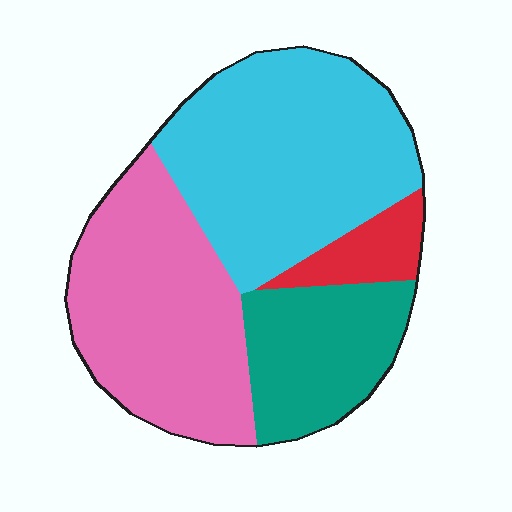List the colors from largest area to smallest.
From largest to smallest: cyan, pink, teal, red.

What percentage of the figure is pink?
Pink takes up about one third (1/3) of the figure.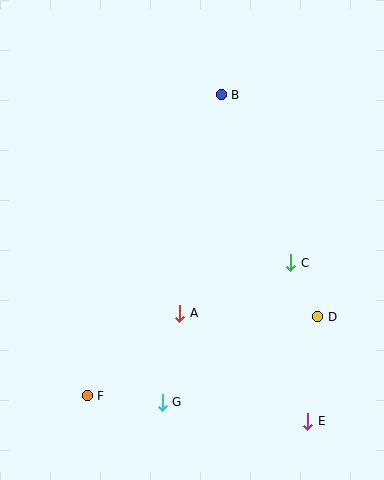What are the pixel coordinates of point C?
Point C is at (291, 263).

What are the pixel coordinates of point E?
Point E is at (308, 421).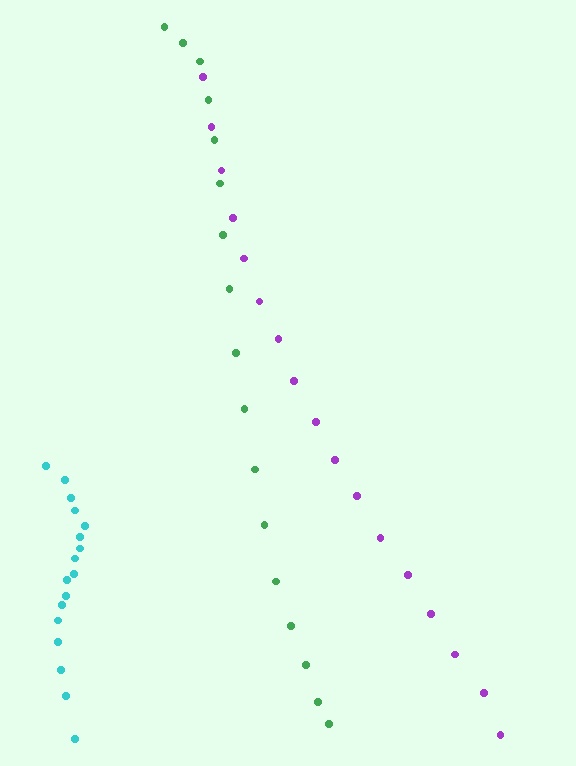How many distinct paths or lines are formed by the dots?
There are 3 distinct paths.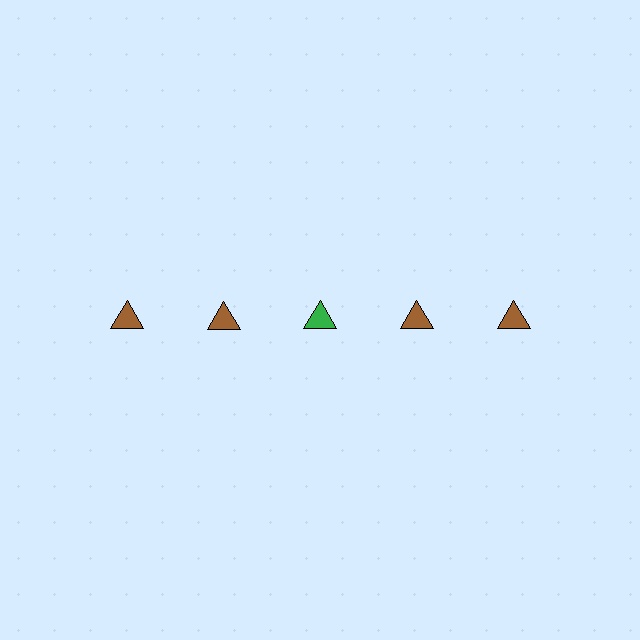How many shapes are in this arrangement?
There are 5 shapes arranged in a grid pattern.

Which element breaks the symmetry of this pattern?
The green triangle in the top row, center column breaks the symmetry. All other shapes are brown triangles.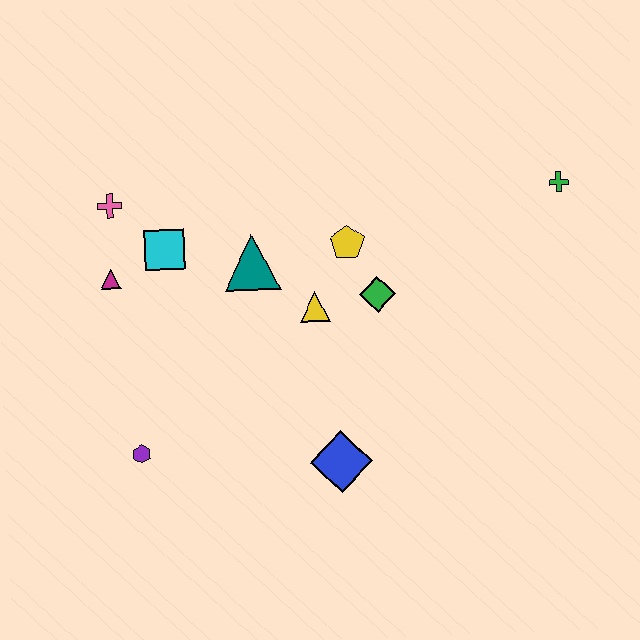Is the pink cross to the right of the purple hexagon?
No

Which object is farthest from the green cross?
The purple hexagon is farthest from the green cross.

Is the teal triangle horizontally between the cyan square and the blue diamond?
Yes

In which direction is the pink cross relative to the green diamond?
The pink cross is to the left of the green diamond.